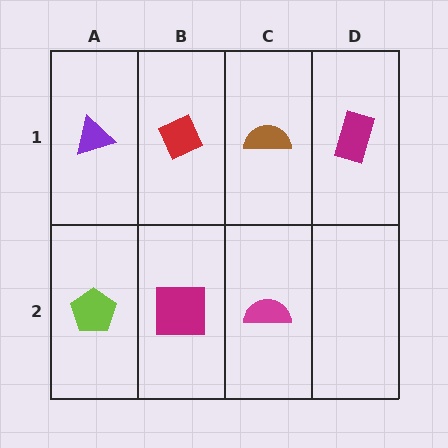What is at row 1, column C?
A brown semicircle.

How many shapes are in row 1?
4 shapes.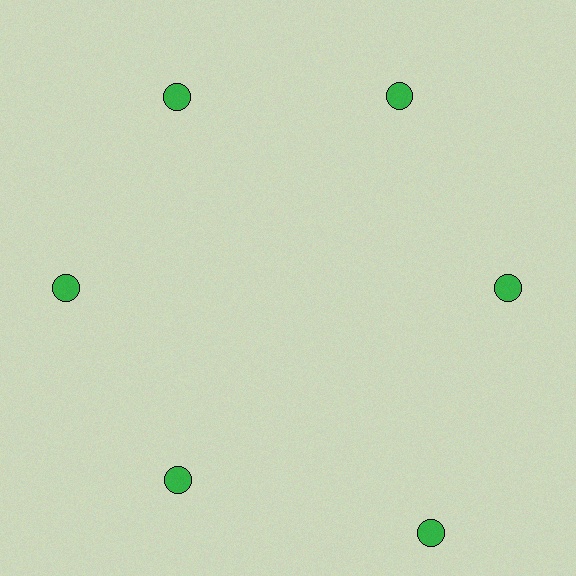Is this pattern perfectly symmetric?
No. The 6 green circles are arranged in a ring, but one element near the 5 o'clock position is pushed outward from the center, breaking the 6-fold rotational symmetry.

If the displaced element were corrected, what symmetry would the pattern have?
It would have 6-fold rotational symmetry — the pattern would map onto itself every 60 degrees.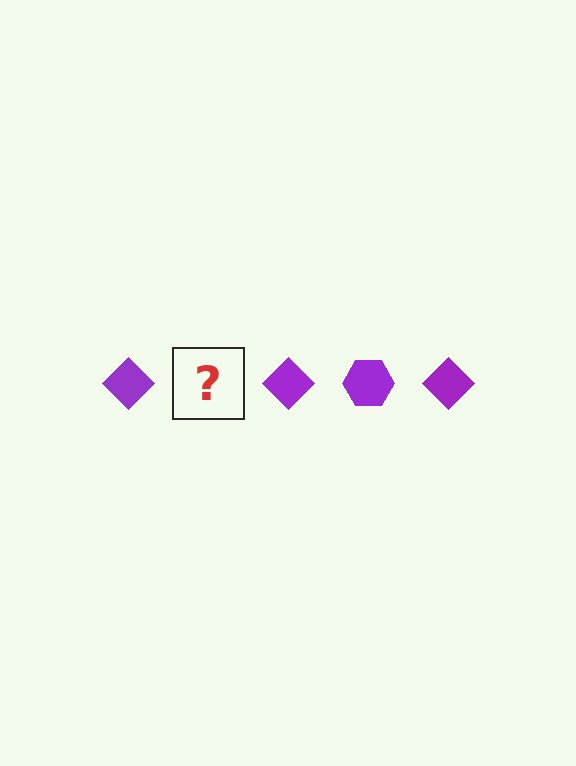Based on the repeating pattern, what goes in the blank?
The blank should be a purple hexagon.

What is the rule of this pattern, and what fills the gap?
The rule is that the pattern cycles through diamond, hexagon shapes in purple. The gap should be filled with a purple hexagon.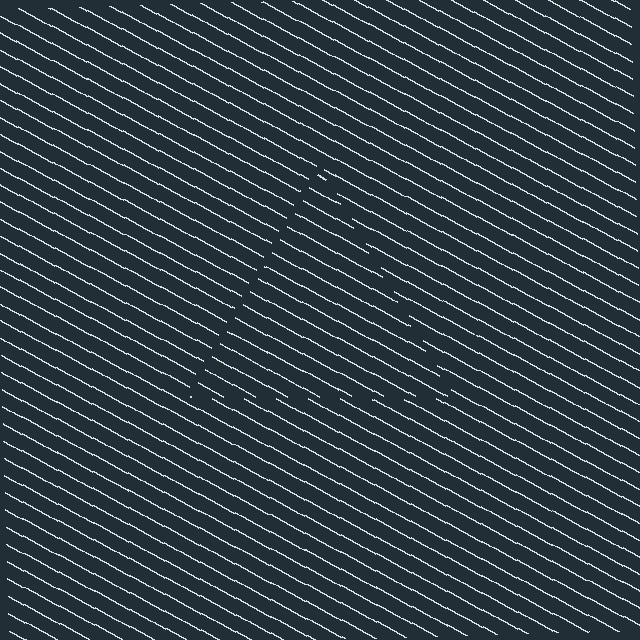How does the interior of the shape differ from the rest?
The interior of the shape contains the same grating, shifted by half a period — the contour is defined by the phase discontinuity where line-ends from the inner and outer gratings abut.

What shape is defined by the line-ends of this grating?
An illusory triangle. The interior of the shape contains the same grating, shifted by half a period — the contour is defined by the phase discontinuity where line-ends from the inner and outer gratings abut.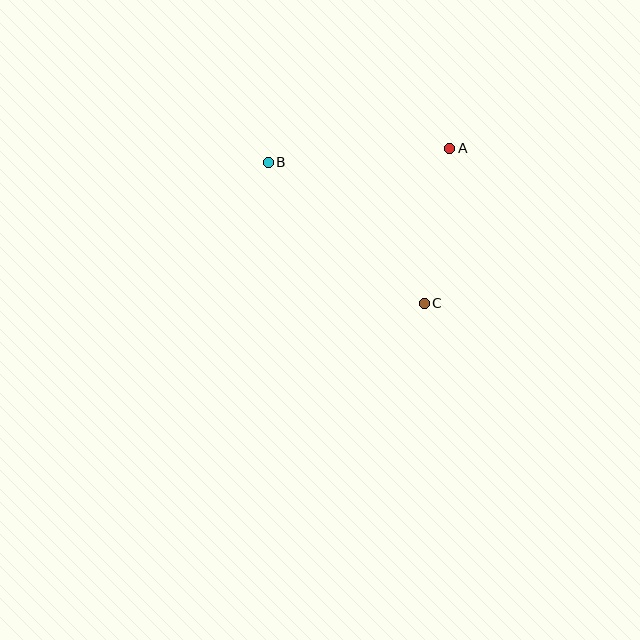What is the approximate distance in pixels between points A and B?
The distance between A and B is approximately 182 pixels.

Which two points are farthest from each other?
Points B and C are farthest from each other.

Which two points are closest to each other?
Points A and C are closest to each other.